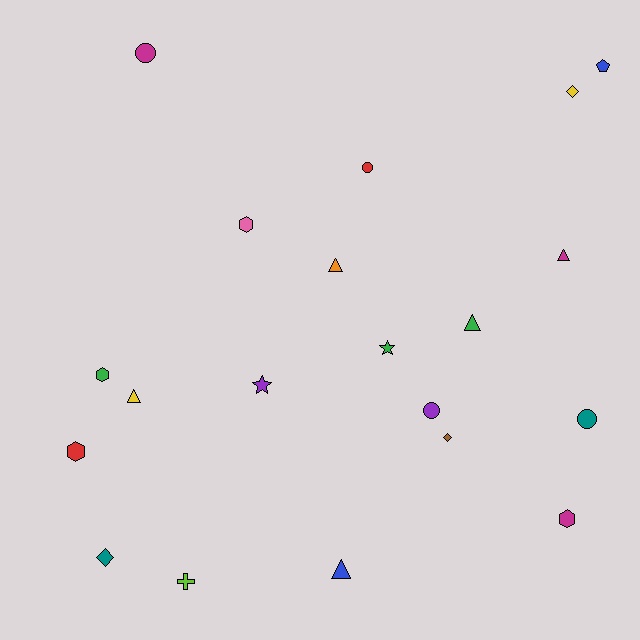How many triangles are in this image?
There are 5 triangles.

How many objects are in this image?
There are 20 objects.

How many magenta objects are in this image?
There are 3 magenta objects.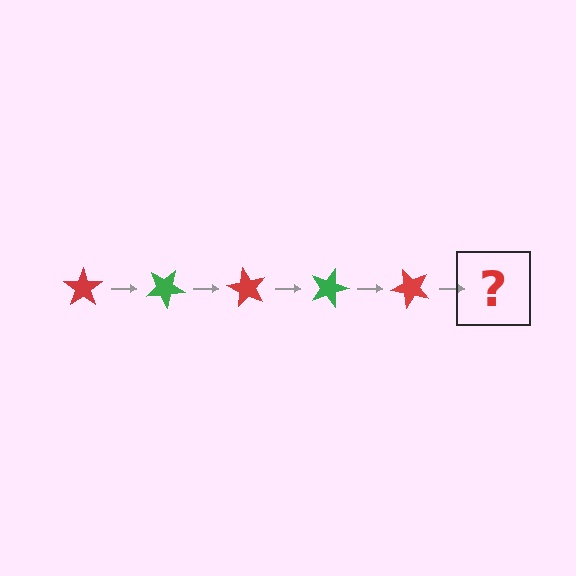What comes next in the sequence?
The next element should be a green star, rotated 150 degrees from the start.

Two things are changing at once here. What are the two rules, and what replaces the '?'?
The two rules are that it rotates 30 degrees each step and the color cycles through red and green. The '?' should be a green star, rotated 150 degrees from the start.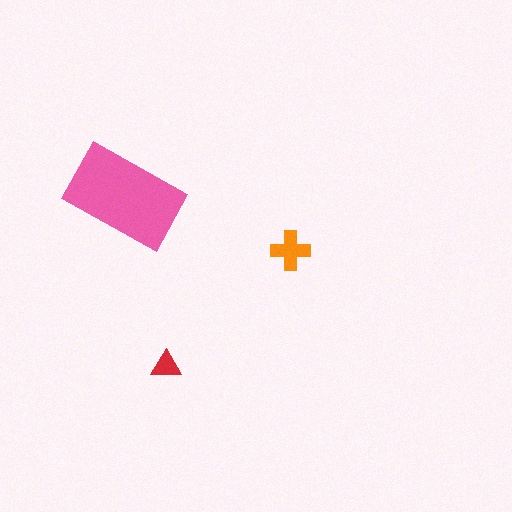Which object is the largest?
The pink rectangle.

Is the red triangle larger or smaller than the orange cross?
Smaller.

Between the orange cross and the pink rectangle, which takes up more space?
The pink rectangle.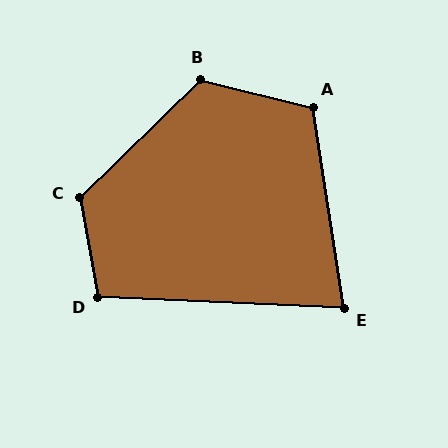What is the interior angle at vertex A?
Approximately 113 degrees (obtuse).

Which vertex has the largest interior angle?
C, at approximately 125 degrees.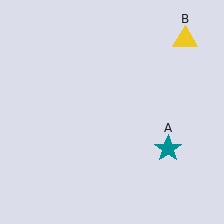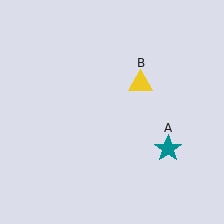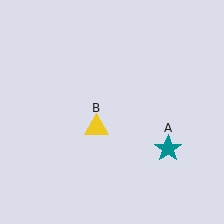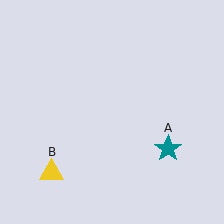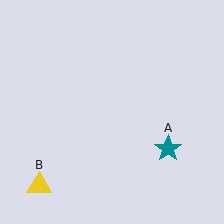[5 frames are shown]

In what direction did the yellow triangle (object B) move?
The yellow triangle (object B) moved down and to the left.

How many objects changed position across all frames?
1 object changed position: yellow triangle (object B).